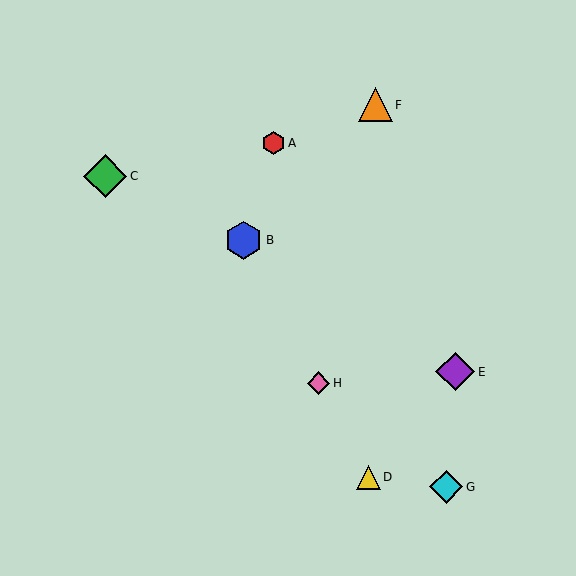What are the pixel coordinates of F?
Object F is at (375, 105).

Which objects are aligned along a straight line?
Objects B, D, H are aligned along a straight line.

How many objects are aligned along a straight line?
3 objects (B, D, H) are aligned along a straight line.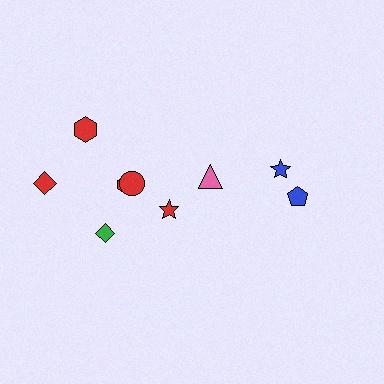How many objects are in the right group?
There are 3 objects.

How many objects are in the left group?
There are 6 objects.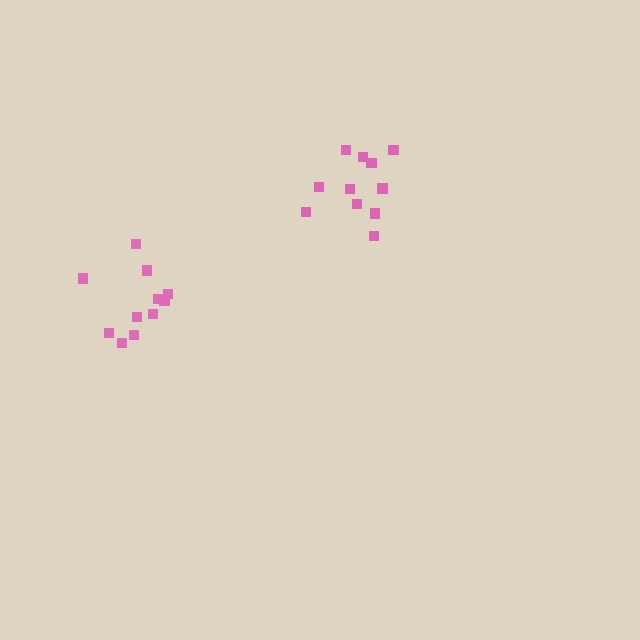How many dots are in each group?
Group 1: 11 dots, Group 2: 11 dots (22 total).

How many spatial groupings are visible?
There are 2 spatial groupings.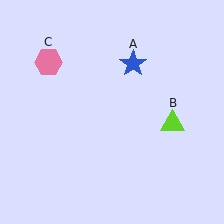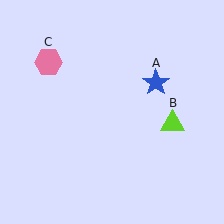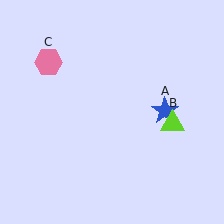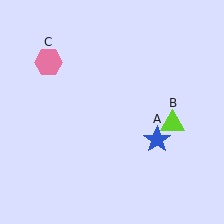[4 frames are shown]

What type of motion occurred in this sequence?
The blue star (object A) rotated clockwise around the center of the scene.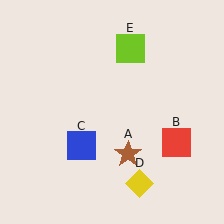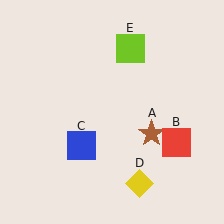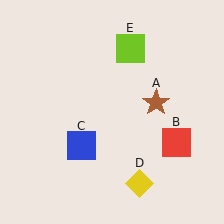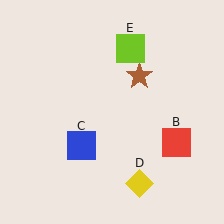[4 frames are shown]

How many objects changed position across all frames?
1 object changed position: brown star (object A).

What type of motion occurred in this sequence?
The brown star (object A) rotated counterclockwise around the center of the scene.